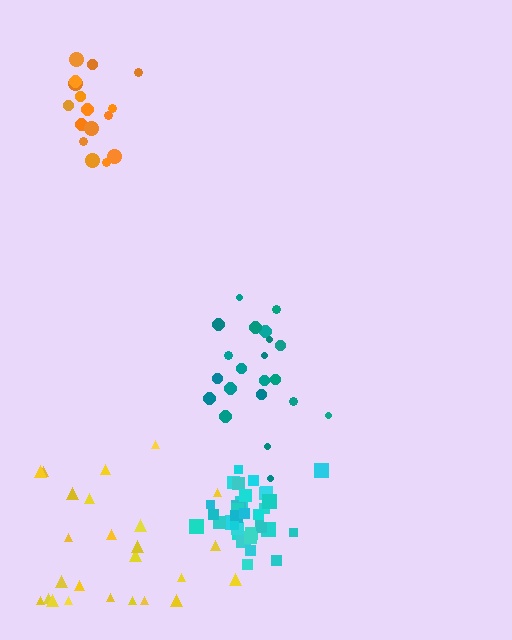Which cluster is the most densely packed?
Cyan.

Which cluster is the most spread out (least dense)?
Yellow.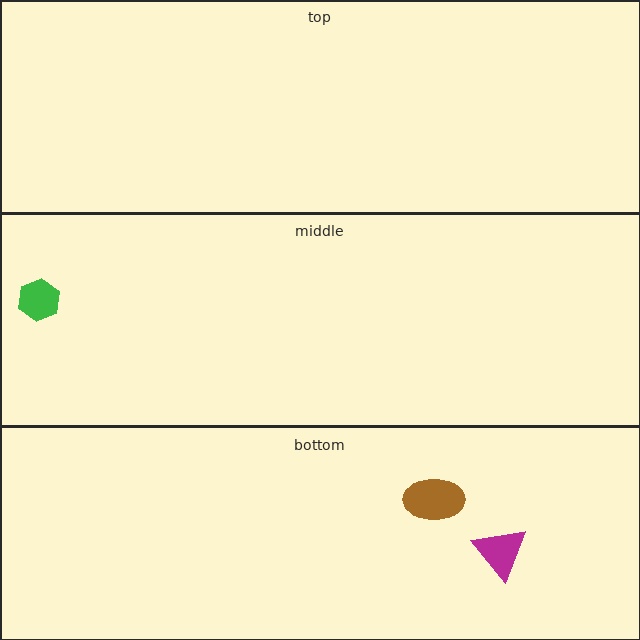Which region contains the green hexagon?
The middle region.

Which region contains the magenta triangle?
The bottom region.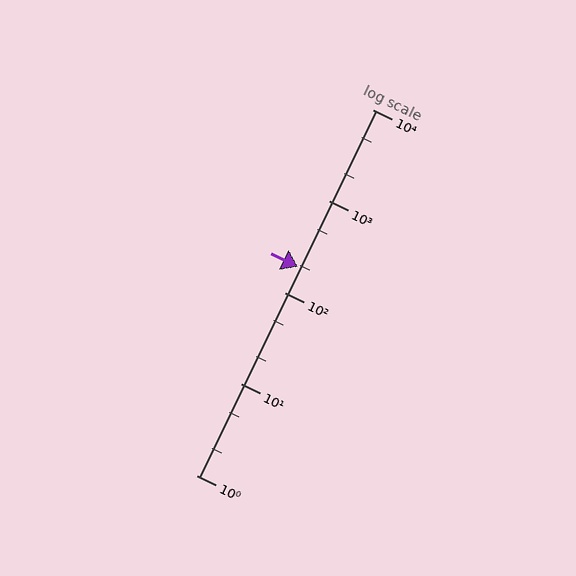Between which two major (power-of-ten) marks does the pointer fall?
The pointer is between 100 and 1000.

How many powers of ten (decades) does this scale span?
The scale spans 4 decades, from 1 to 10000.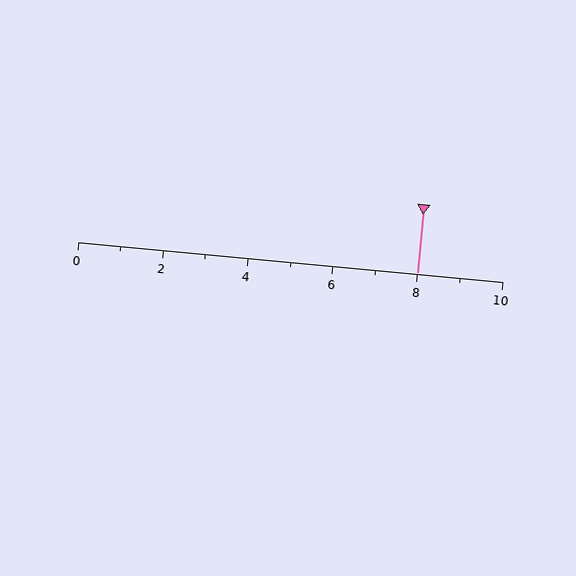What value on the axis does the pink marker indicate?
The marker indicates approximately 8.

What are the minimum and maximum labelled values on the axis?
The axis runs from 0 to 10.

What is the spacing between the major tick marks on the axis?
The major ticks are spaced 2 apart.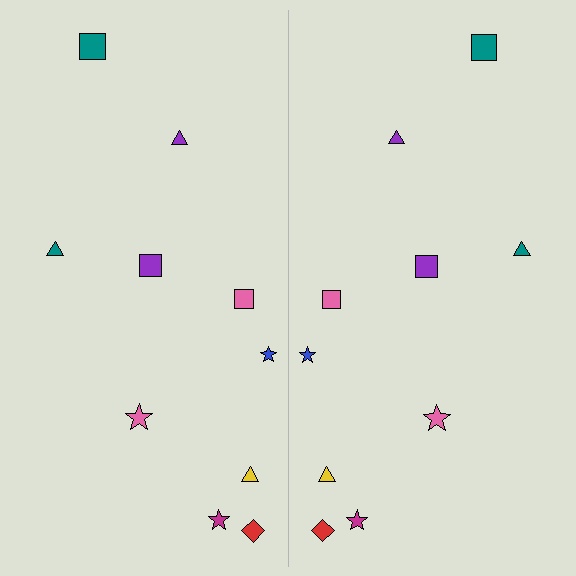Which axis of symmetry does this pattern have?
The pattern has a vertical axis of symmetry running through the center of the image.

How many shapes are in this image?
There are 20 shapes in this image.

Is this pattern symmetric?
Yes, this pattern has bilateral (reflection) symmetry.